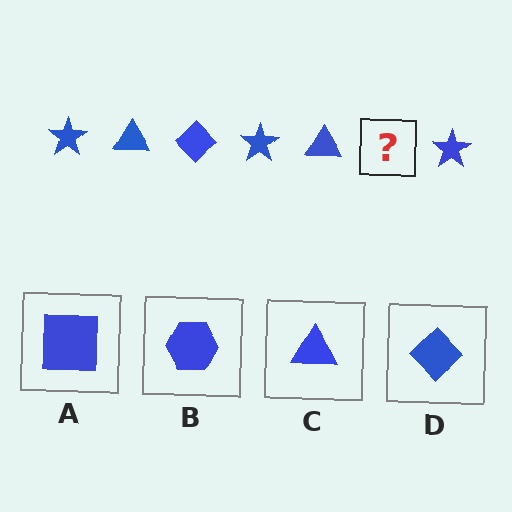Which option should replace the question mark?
Option D.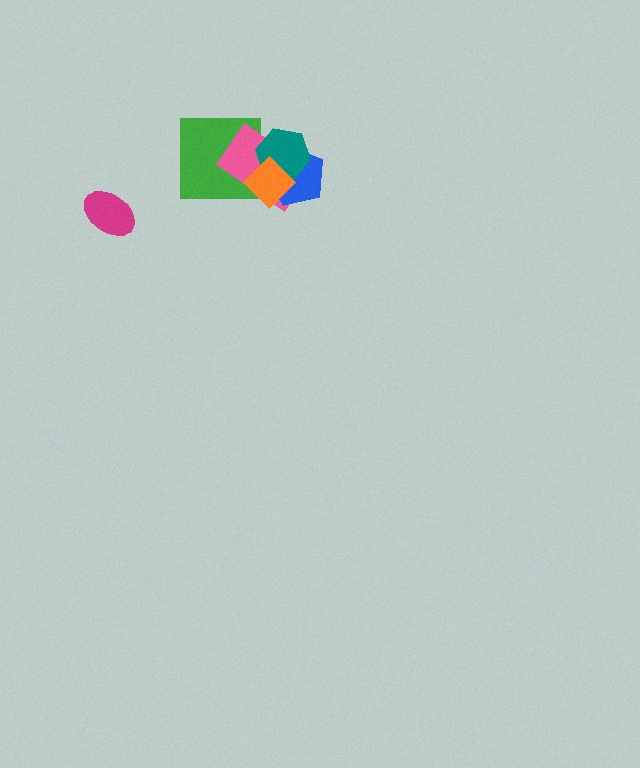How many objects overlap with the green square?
2 objects overlap with the green square.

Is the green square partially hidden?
Yes, it is partially covered by another shape.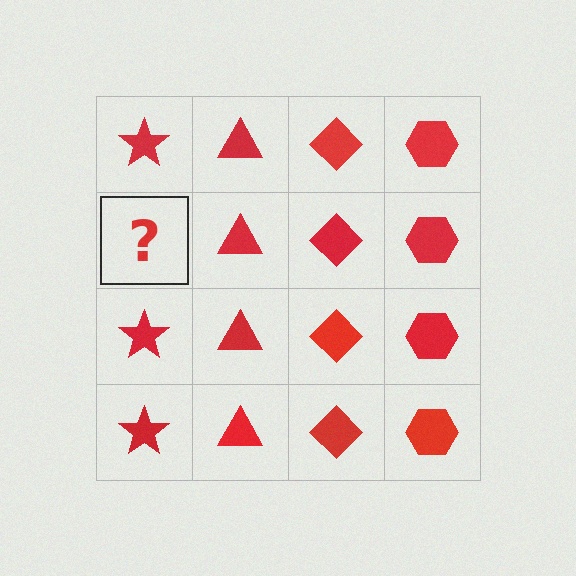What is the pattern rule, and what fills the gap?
The rule is that each column has a consistent shape. The gap should be filled with a red star.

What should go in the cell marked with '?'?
The missing cell should contain a red star.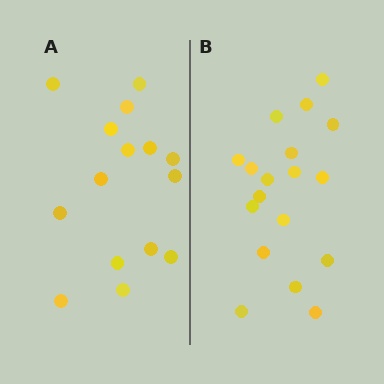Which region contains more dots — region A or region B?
Region B (the right region) has more dots.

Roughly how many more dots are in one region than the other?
Region B has just a few more — roughly 2 or 3 more dots than region A.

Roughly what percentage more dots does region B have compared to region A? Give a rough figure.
About 20% more.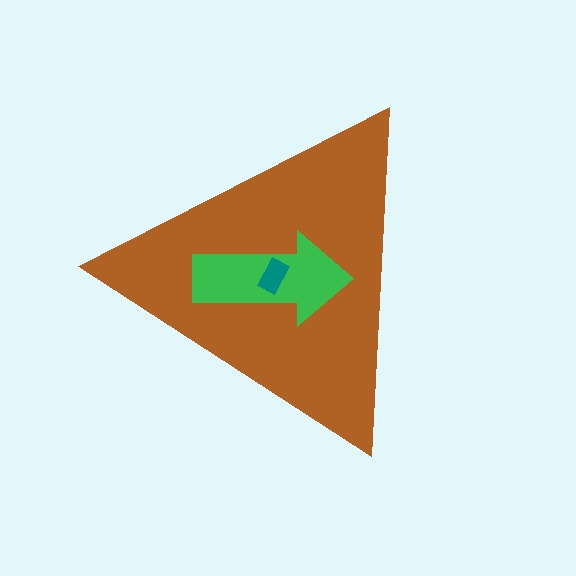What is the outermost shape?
The brown triangle.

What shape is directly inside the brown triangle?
The green arrow.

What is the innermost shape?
The teal rectangle.